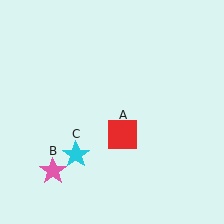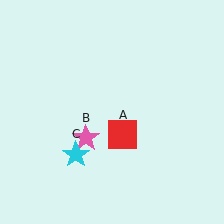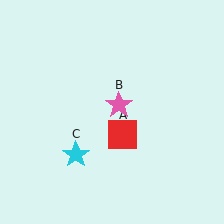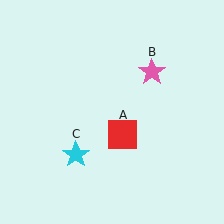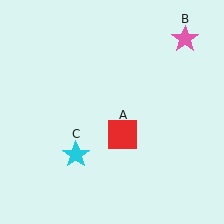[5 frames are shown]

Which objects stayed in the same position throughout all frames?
Red square (object A) and cyan star (object C) remained stationary.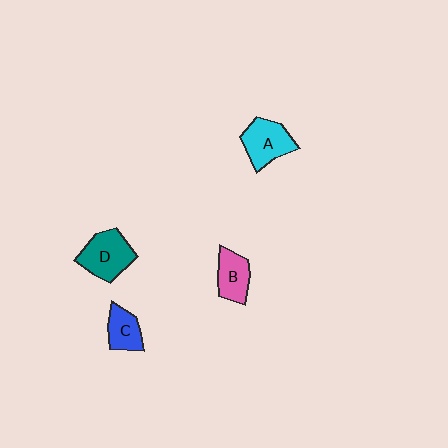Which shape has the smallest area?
Shape C (blue).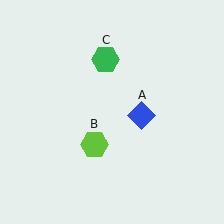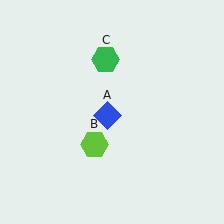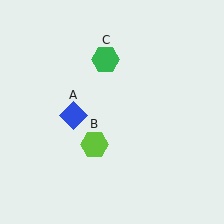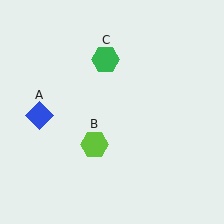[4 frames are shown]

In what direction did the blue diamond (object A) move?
The blue diamond (object A) moved left.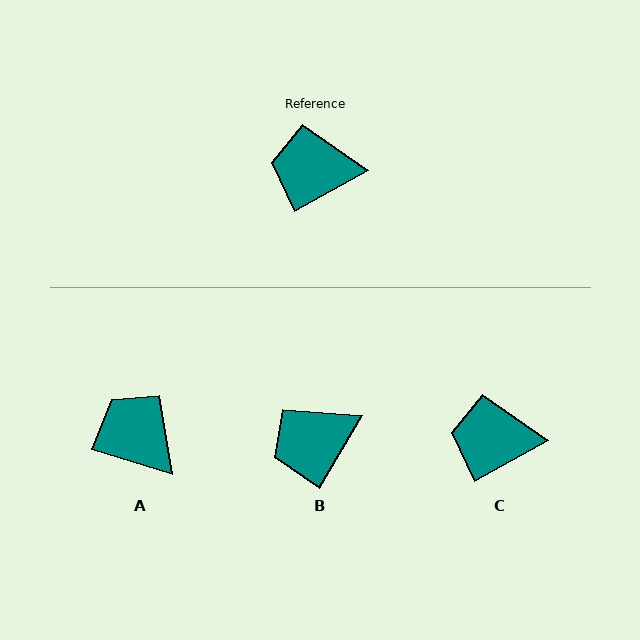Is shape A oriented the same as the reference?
No, it is off by about 46 degrees.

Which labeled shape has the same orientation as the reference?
C.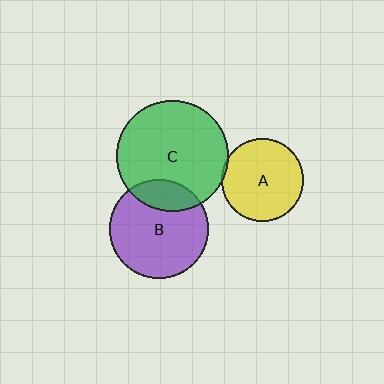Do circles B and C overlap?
Yes.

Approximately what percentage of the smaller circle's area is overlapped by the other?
Approximately 20%.